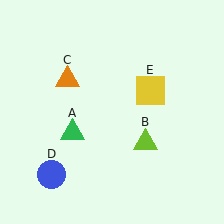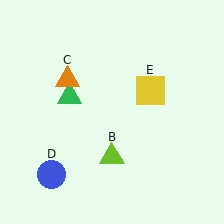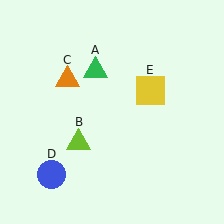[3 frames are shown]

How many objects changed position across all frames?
2 objects changed position: green triangle (object A), lime triangle (object B).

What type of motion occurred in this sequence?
The green triangle (object A), lime triangle (object B) rotated clockwise around the center of the scene.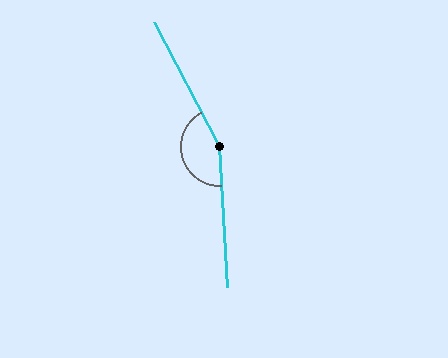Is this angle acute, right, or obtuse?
It is obtuse.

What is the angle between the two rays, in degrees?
Approximately 155 degrees.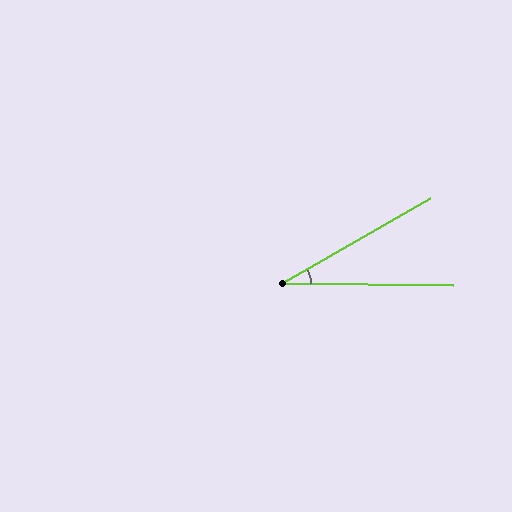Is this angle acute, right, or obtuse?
It is acute.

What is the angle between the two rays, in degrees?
Approximately 30 degrees.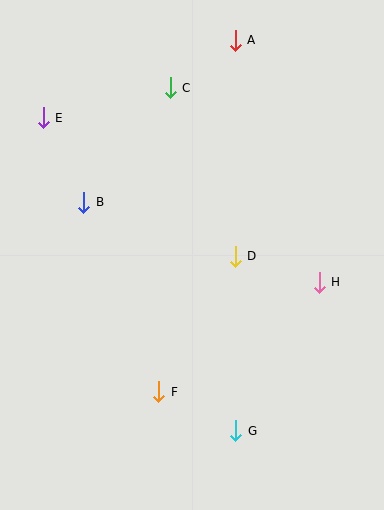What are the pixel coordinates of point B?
Point B is at (84, 202).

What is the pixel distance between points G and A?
The distance between G and A is 391 pixels.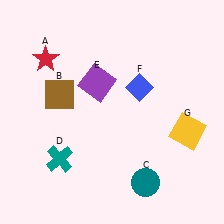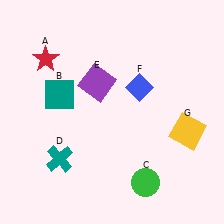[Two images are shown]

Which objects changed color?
B changed from brown to teal. C changed from teal to green.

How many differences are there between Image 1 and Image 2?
There are 2 differences between the two images.